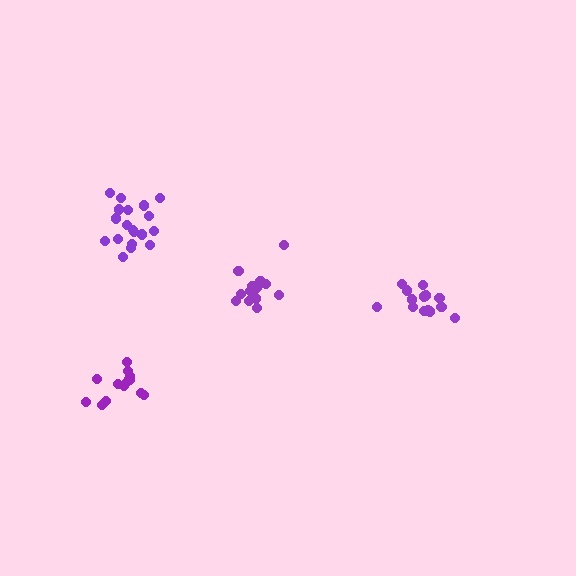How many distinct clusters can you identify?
There are 4 distinct clusters.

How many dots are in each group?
Group 1: 14 dots, Group 2: 19 dots, Group 3: 14 dots, Group 4: 16 dots (63 total).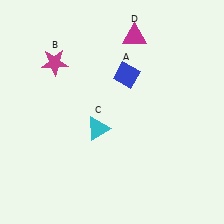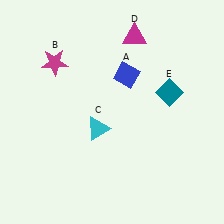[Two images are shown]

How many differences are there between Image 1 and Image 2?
There is 1 difference between the two images.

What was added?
A teal diamond (E) was added in Image 2.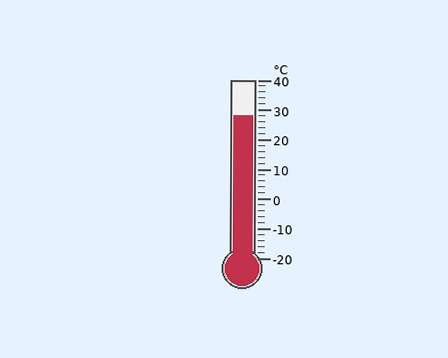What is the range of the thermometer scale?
The thermometer scale ranges from -20°C to 40°C.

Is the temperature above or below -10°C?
The temperature is above -10°C.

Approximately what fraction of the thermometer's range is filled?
The thermometer is filled to approximately 80% of its range.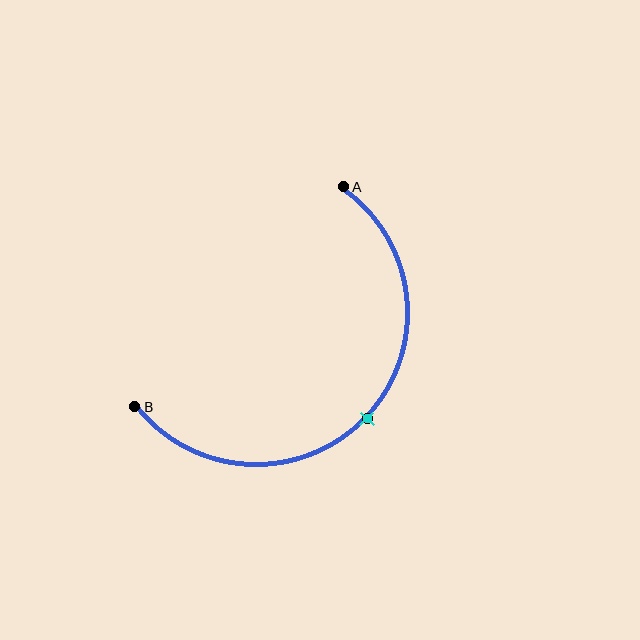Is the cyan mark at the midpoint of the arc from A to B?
Yes. The cyan mark lies on the arc at equal arc-length from both A and B — it is the arc midpoint.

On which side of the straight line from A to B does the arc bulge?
The arc bulges below and to the right of the straight line connecting A and B.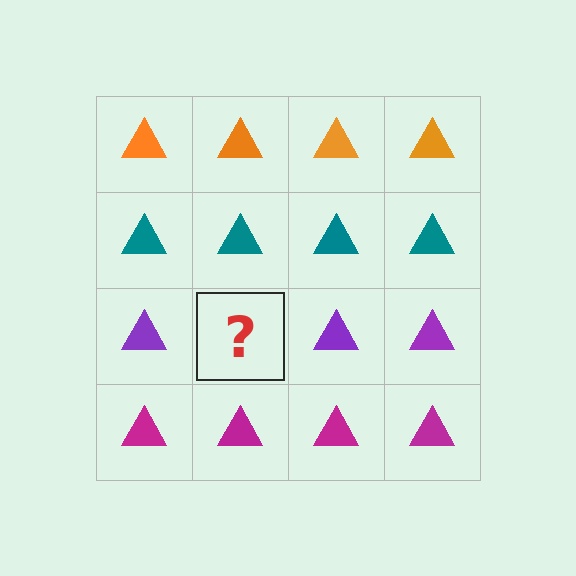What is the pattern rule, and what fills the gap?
The rule is that each row has a consistent color. The gap should be filled with a purple triangle.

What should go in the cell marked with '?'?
The missing cell should contain a purple triangle.